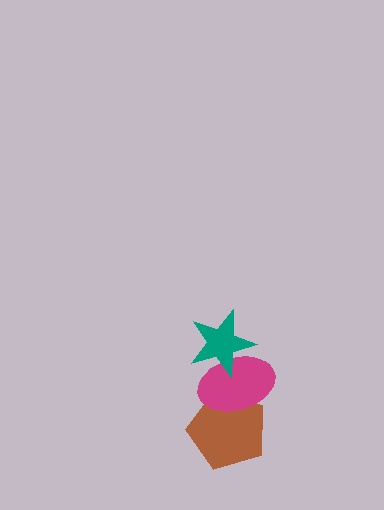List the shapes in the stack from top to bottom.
From top to bottom: the teal star, the magenta ellipse, the brown pentagon.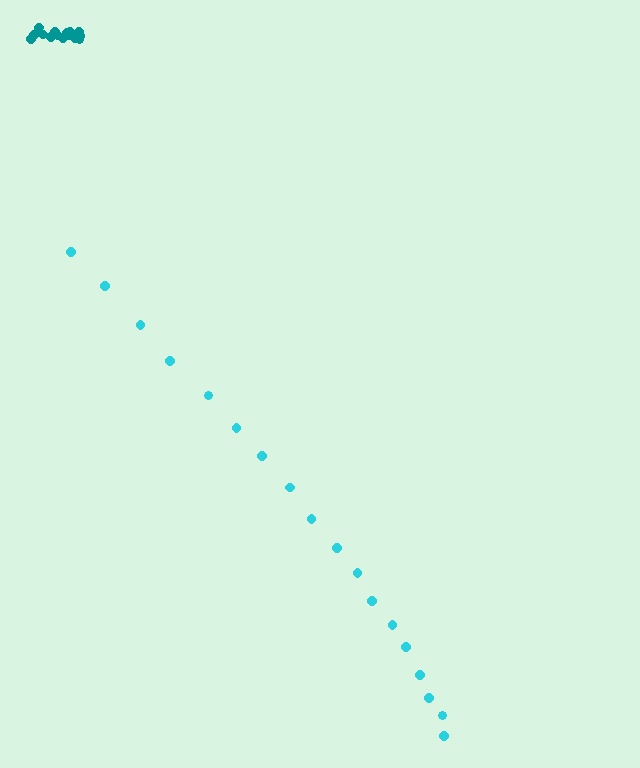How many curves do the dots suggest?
There are 2 distinct paths.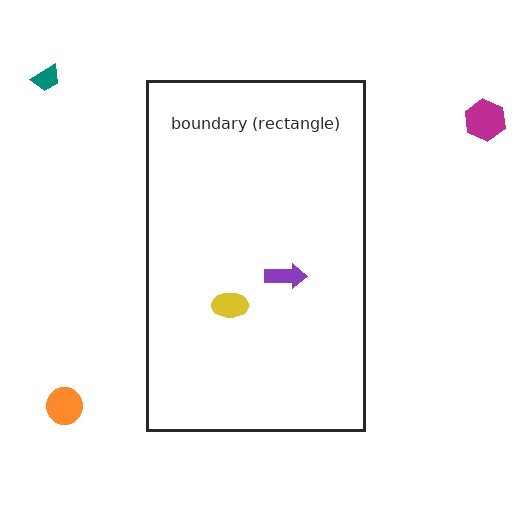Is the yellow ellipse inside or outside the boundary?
Inside.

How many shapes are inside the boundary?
2 inside, 3 outside.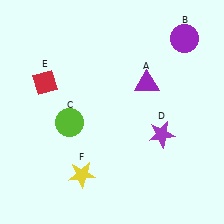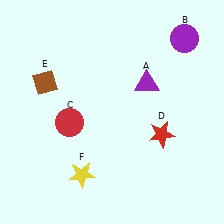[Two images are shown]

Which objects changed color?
C changed from lime to red. D changed from purple to red. E changed from red to brown.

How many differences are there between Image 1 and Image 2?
There are 3 differences between the two images.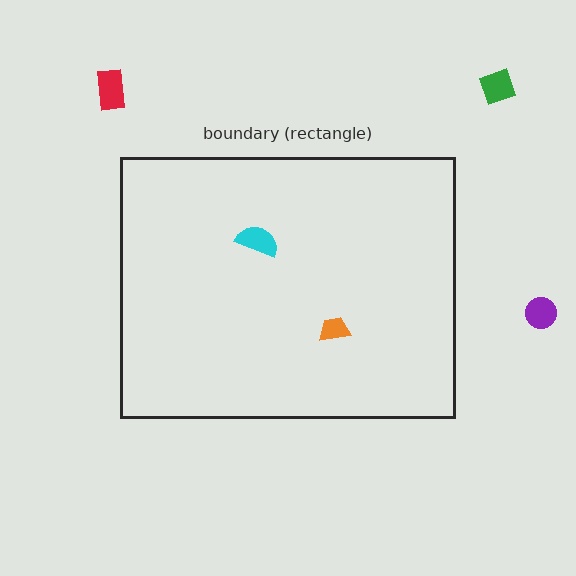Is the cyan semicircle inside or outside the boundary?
Inside.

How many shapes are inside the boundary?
2 inside, 3 outside.